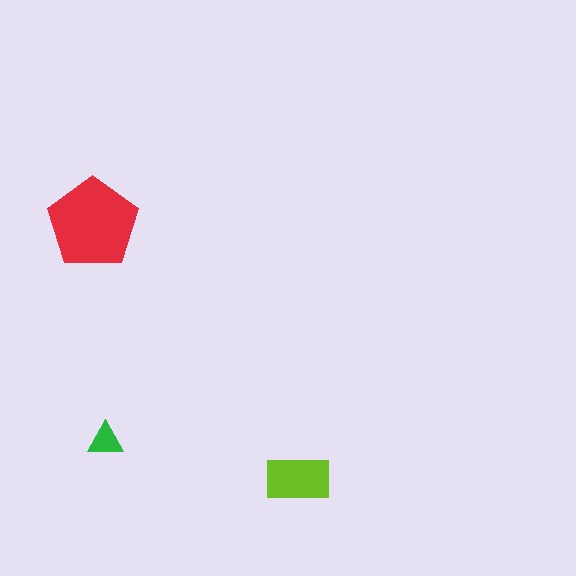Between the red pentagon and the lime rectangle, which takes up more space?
The red pentagon.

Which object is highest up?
The red pentagon is topmost.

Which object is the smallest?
The green triangle.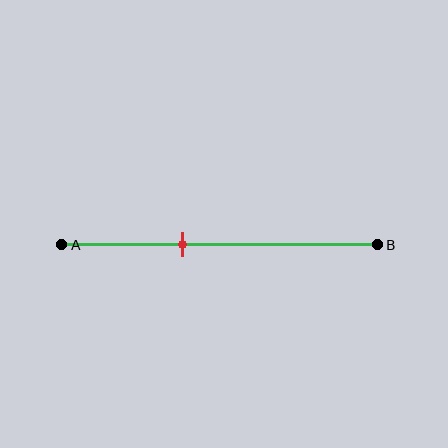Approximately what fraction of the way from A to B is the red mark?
The red mark is approximately 40% of the way from A to B.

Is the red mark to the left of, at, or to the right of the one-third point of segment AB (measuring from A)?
The red mark is to the right of the one-third point of segment AB.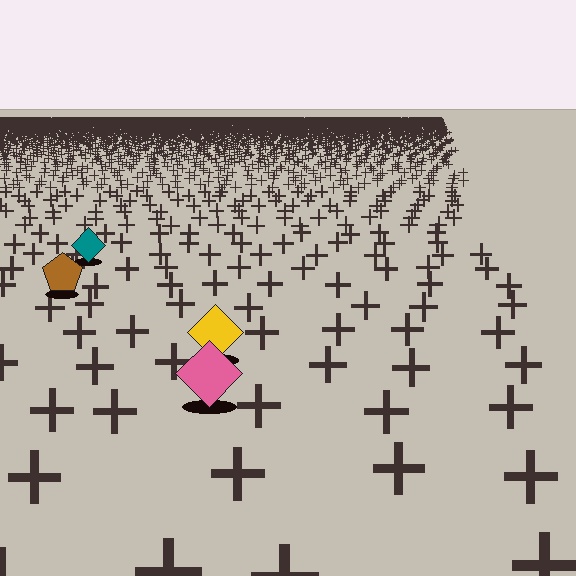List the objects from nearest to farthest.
From nearest to farthest: the pink diamond, the yellow diamond, the brown pentagon, the teal diamond.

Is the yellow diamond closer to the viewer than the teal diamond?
Yes. The yellow diamond is closer — you can tell from the texture gradient: the ground texture is coarser near it.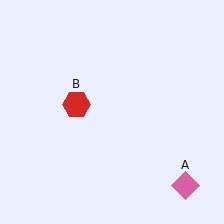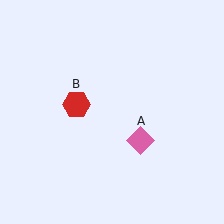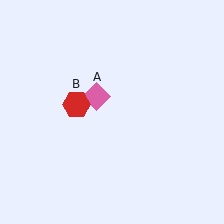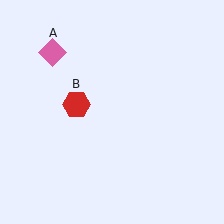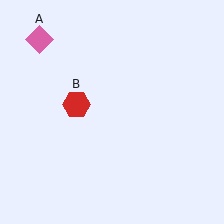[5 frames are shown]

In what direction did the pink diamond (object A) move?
The pink diamond (object A) moved up and to the left.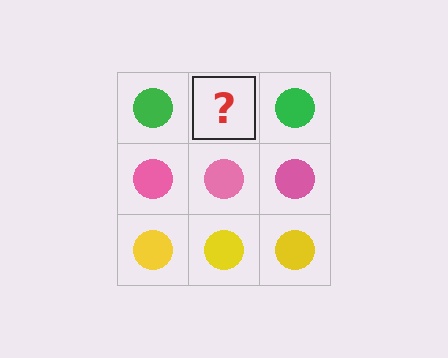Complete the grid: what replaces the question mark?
The question mark should be replaced with a green circle.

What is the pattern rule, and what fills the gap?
The rule is that each row has a consistent color. The gap should be filled with a green circle.